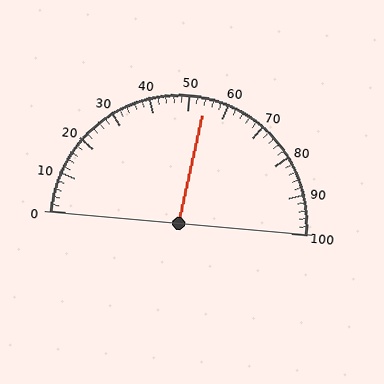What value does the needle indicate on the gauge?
The needle indicates approximately 54.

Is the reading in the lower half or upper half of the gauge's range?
The reading is in the upper half of the range (0 to 100).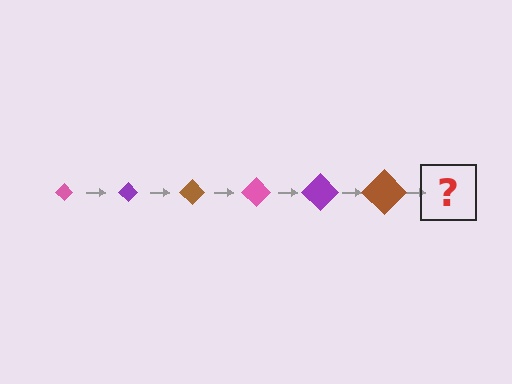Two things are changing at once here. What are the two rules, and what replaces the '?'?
The two rules are that the diamond grows larger each step and the color cycles through pink, purple, and brown. The '?' should be a pink diamond, larger than the previous one.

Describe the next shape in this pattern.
It should be a pink diamond, larger than the previous one.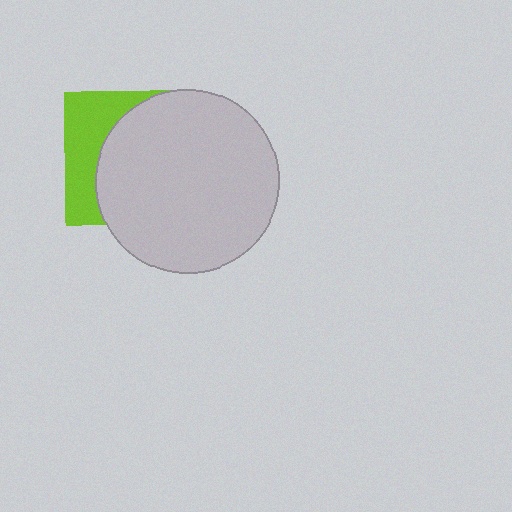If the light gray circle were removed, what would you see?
You would see the complete lime square.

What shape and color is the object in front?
The object in front is a light gray circle.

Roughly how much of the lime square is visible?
A small part of it is visible (roughly 33%).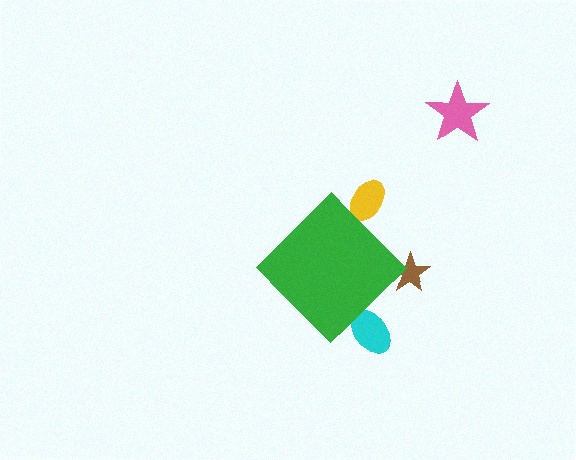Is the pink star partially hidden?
No, the pink star is fully visible.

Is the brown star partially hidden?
Yes, the brown star is partially hidden behind the green diamond.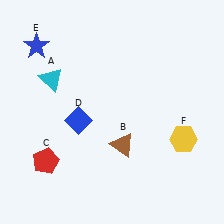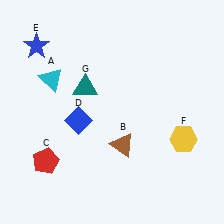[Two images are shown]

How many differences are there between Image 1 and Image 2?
There is 1 difference between the two images.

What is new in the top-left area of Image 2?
A teal triangle (G) was added in the top-left area of Image 2.